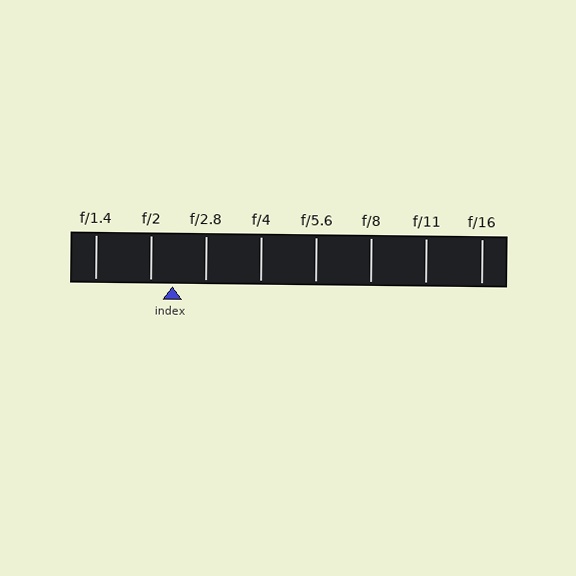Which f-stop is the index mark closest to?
The index mark is closest to f/2.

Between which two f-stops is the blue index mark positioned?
The index mark is between f/2 and f/2.8.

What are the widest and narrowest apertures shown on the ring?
The widest aperture shown is f/1.4 and the narrowest is f/16.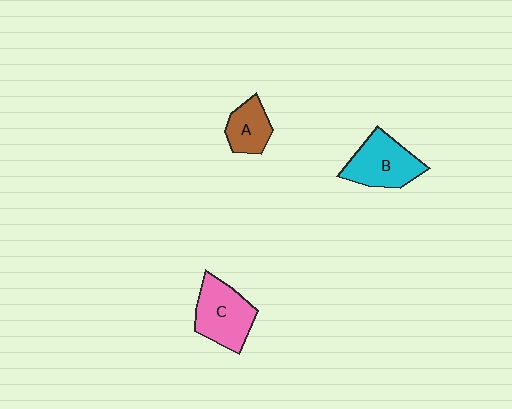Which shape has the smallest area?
Shape A (brown).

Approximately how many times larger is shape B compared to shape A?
Approximately 1.6 times.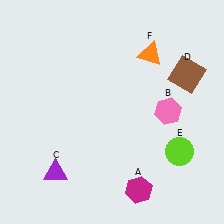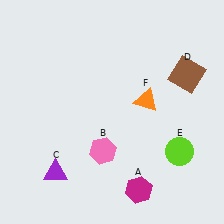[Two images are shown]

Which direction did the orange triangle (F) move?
The orange triangle (F) moved down.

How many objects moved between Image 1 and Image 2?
2 objects moved between the two images.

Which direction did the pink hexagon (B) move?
The pink hexagon (B) moved left.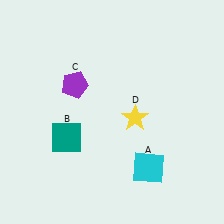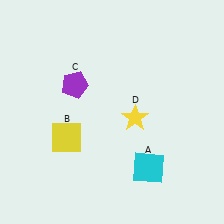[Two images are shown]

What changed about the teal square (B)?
In Image 1, B is teal. In Image 2, it changed to yellow.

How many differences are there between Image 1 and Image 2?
There is 1 difference between the two images.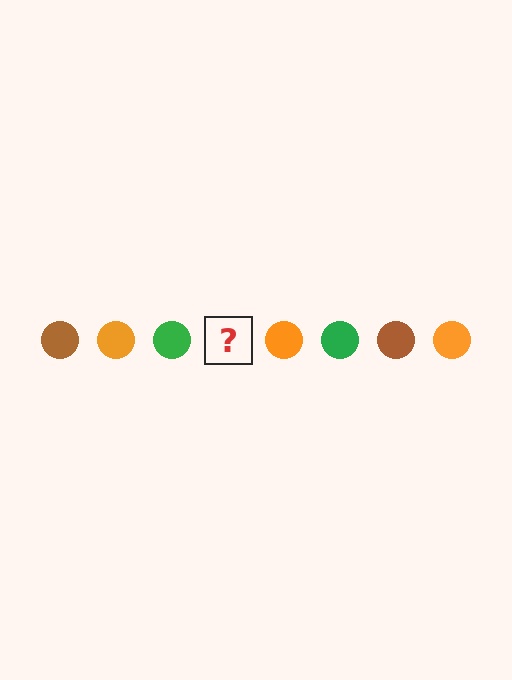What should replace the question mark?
The question mark should be replaced with a brown circle.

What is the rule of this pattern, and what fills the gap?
The rule is that the pattern cycles through brown, orange, green circles. The gap should be filled with a brown circle.